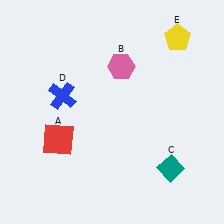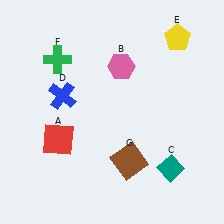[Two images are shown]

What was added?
A green cross (F), a brown square (G) were added in Image 2.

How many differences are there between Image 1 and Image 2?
There are 2 differences between the two images.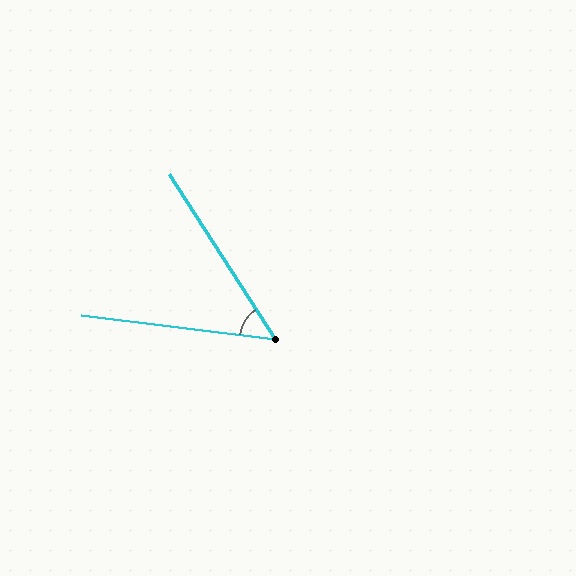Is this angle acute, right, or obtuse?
It is acute.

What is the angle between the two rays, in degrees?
Approximately 50 degrees.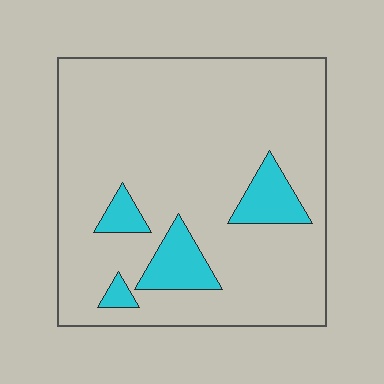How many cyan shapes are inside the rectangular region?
4.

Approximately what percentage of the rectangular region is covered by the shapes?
Approximately 10%.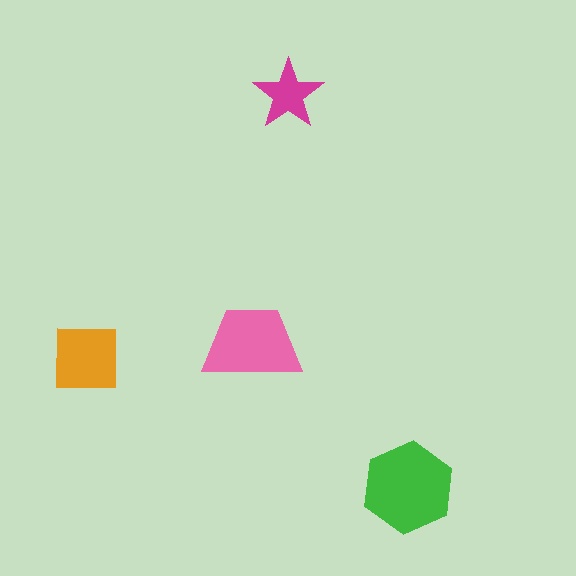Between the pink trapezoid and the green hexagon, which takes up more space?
The green hexagon.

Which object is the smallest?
The magenta star.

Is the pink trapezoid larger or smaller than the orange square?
Larger.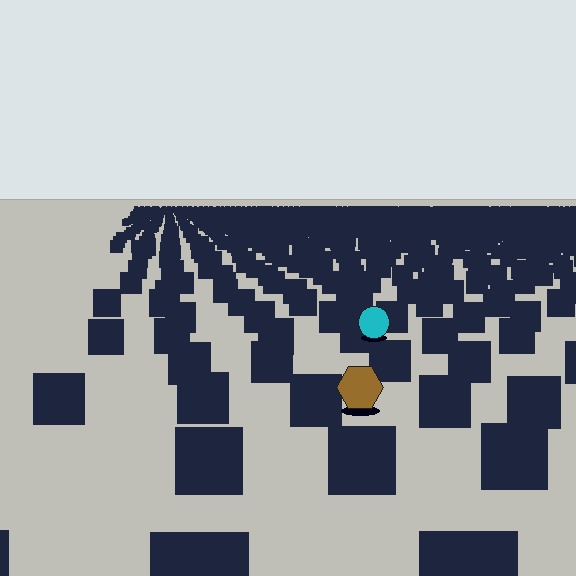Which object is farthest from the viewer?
The cyan circle is farthest from the viewer. It appears smaller and the ground texture around it is denser.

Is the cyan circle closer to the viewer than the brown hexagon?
No. The brown hexagon is closer — you can tell from the texture gradient: the ground texture is coarser near it.